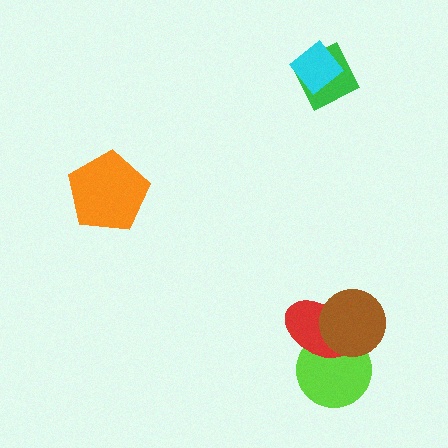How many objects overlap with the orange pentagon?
0 objects overlap with the orange pentagon.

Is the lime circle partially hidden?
Yes, it is partially covered by another shape.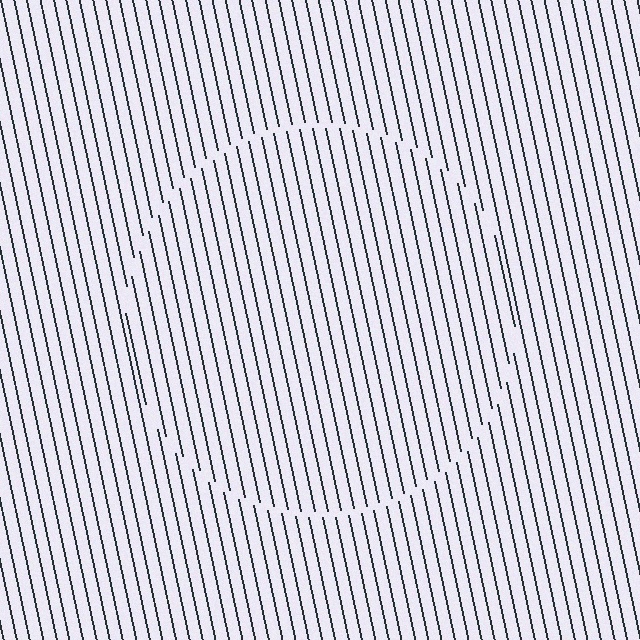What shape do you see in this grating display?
An illusory circle. The interior of the shape contains the same grating, shifted by half a period — the contour is defined by the phase discontinuity where line-ends from the inner and outer gratings abut.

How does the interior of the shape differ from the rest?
The interior of the shape contains the same grating, shifted by half a period — the contour is defined by the phase discontinuity where line-ends from the inner and outer gratings abut.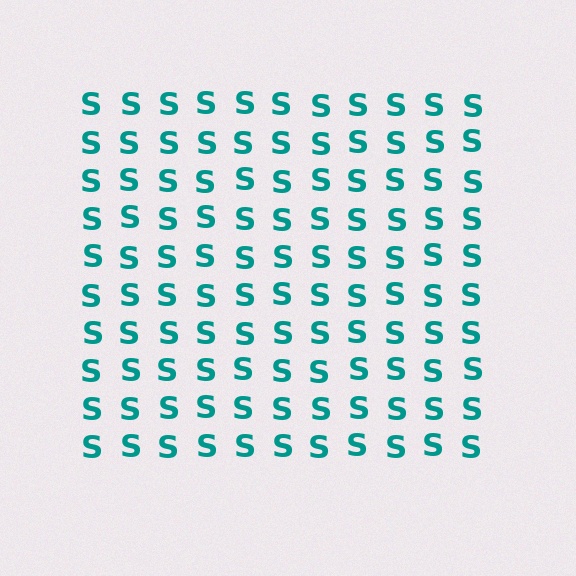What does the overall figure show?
The overall figure shows a square.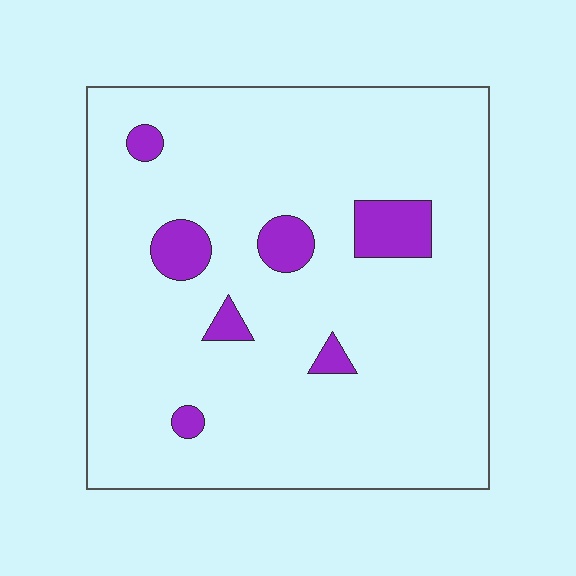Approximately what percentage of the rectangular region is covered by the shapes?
Approximately 10%.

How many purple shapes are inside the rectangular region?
7.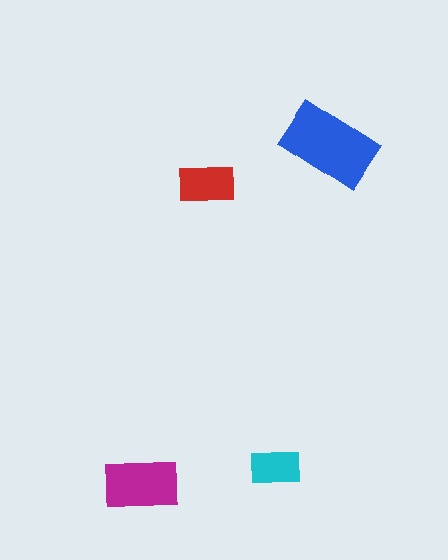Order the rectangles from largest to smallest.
the blue one, the magenta one, the red one, the cyan one.